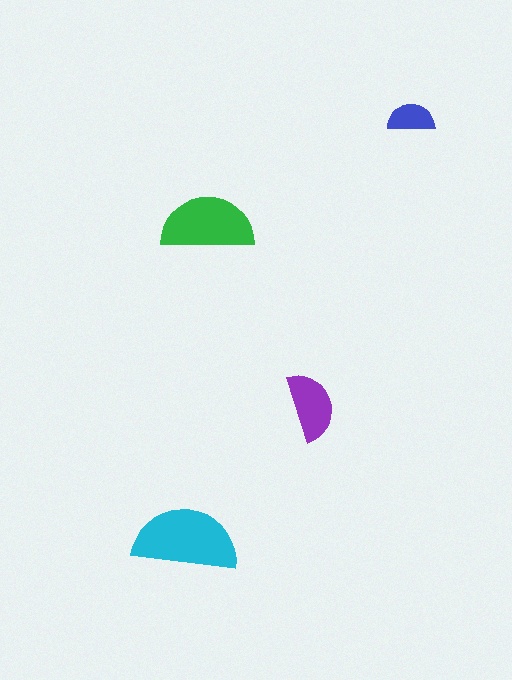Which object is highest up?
The blue semicircle is topmost.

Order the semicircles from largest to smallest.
the cyan one, the green one, the purple one, the blue one.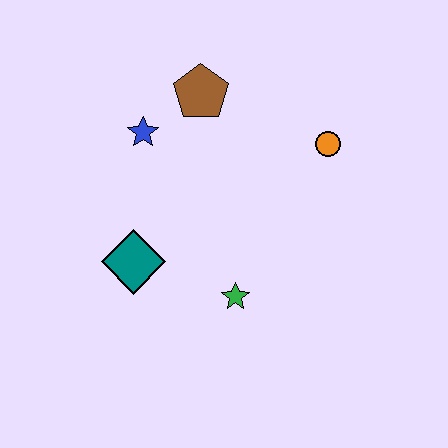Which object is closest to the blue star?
The brown pentagon is closest to the blue star.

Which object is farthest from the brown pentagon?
The green star is farthest from the brown pentagon.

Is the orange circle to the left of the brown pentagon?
No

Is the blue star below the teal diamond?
No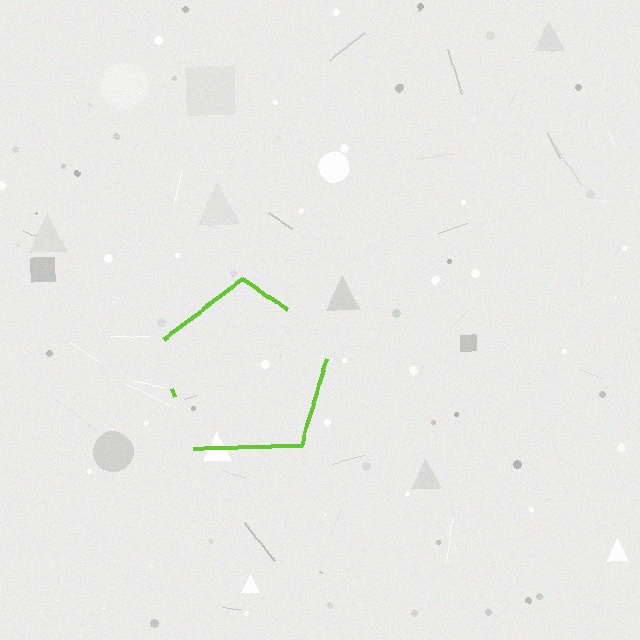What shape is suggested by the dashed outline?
The dashed outline suggests a pentagon.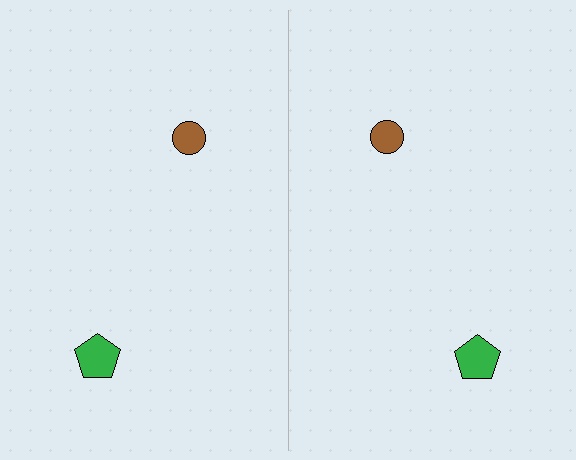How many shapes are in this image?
There are 4 shapes in this image.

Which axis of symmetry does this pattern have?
The pattern has a vertical axis of symmetry running through the center of the image.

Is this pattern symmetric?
Yes, this pattern has bilateral (reflection) symmetry.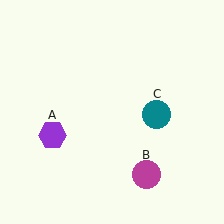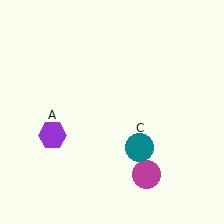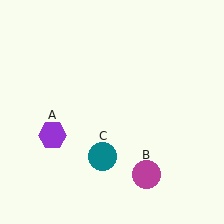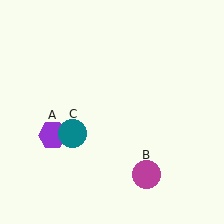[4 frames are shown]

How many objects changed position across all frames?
1 object changed position: teal circle (object C).